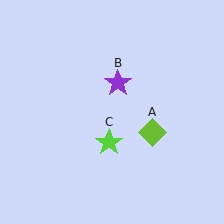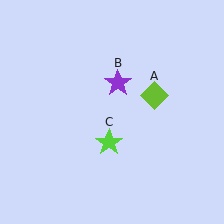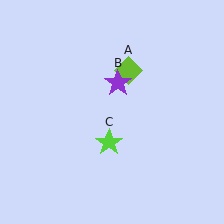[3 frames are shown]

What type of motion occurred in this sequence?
The lime diamond (object A) rotated counterclockwise around the center of the scene.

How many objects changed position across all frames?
1 object changed position: lime diamond (object A).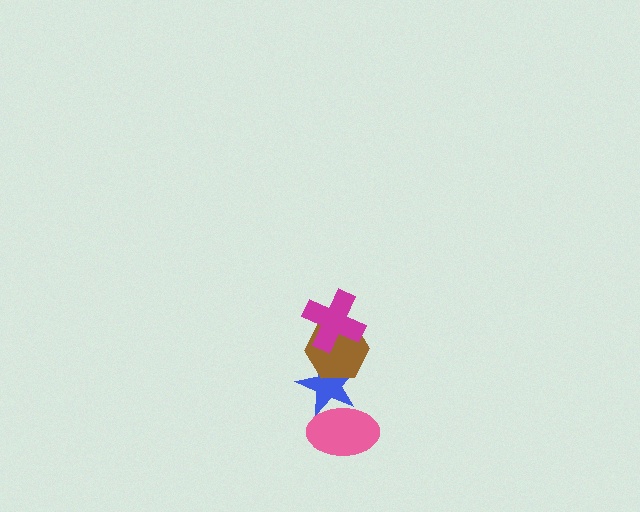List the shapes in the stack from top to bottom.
From top to bottom: the magenta cross, the brown hexagon, the blue star, the pink ellipse.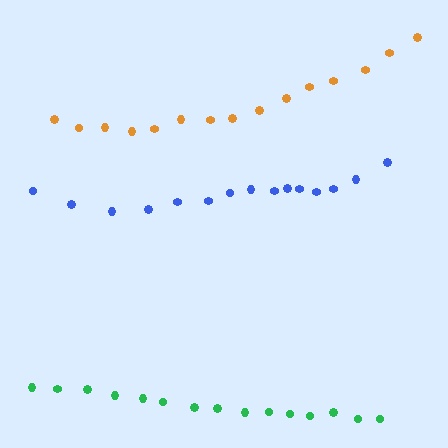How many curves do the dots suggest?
There are 3 distinct paths.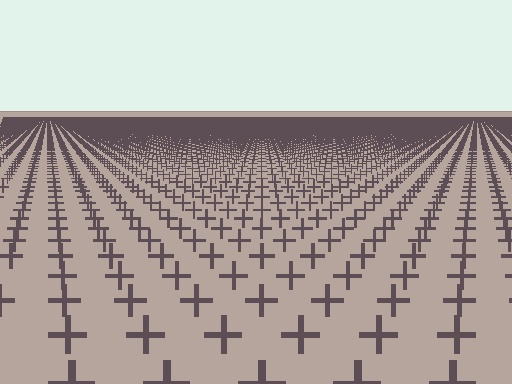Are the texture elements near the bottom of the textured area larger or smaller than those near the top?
Larger. Near the bottom, elements are closer to the viewer and appear at a bigger on-screen size.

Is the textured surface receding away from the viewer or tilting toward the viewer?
The surface is receding away from the viewer. Texture elements get smaller and denser toward the top.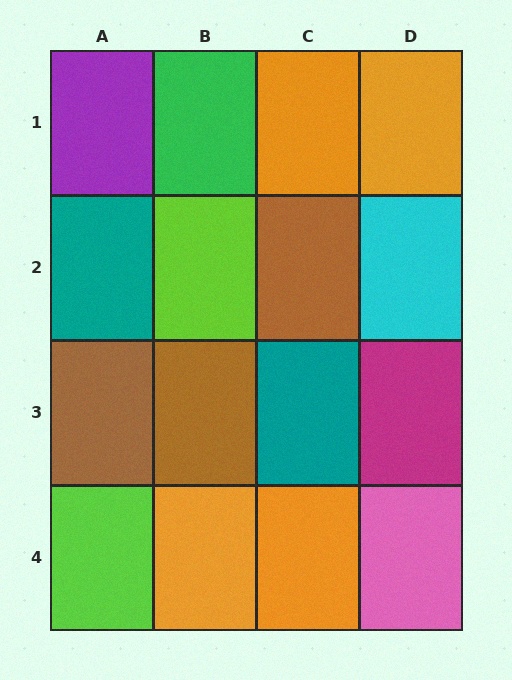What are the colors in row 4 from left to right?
Lime, orange, orange, pink.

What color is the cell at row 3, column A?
Brown.